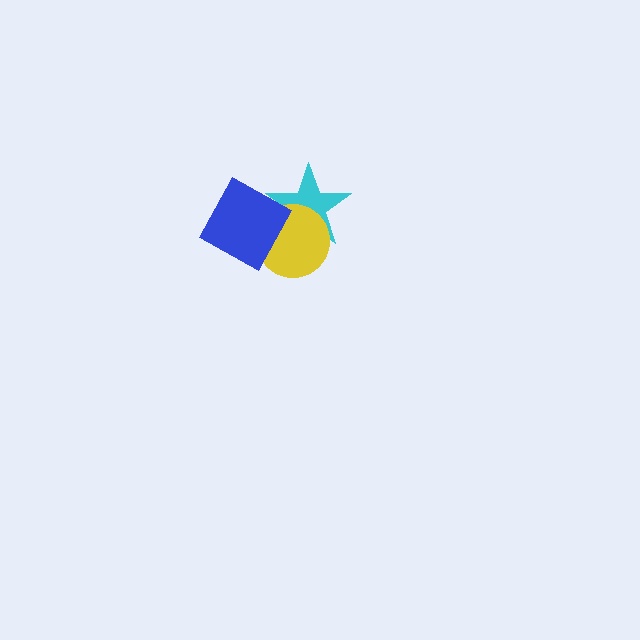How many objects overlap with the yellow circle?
2 objects overlap with the yellow circle.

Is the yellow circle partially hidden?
Yes, it is partially covered by another shape.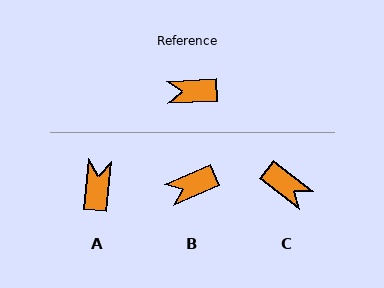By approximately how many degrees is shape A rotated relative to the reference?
Approximately 98 degrees clockwise.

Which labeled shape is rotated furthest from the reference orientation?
C, about 140 degrees away.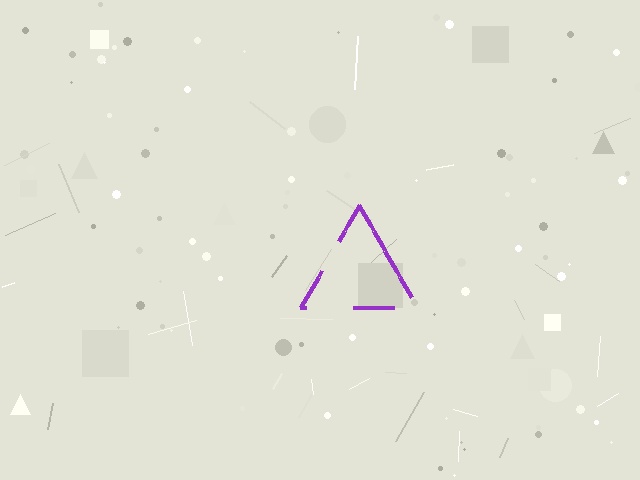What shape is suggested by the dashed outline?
The dashed outline suggests a triangle.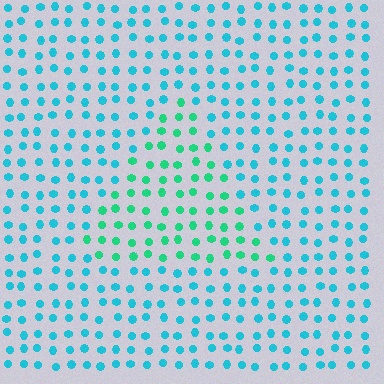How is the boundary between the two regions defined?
The boundary is defined purely by a slight shift in hue (about 35 degrees). Spacing, size, and orientation are identical on both sides.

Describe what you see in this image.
The image is filled with small cyan elements in a uniform arrangement. A triangle-shaped region is visible where the elements are tinted to a slightly different hue, forming a subtle color boundary.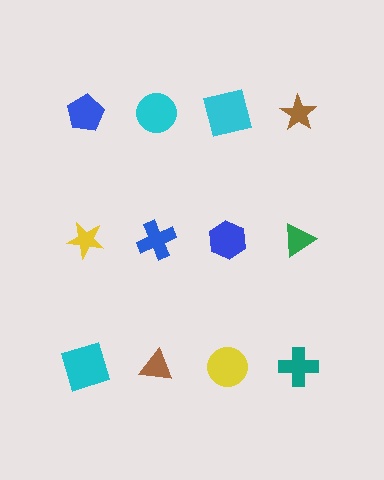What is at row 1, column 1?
A blue pentagon.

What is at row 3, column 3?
A yellow circle.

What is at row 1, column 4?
A brown star.